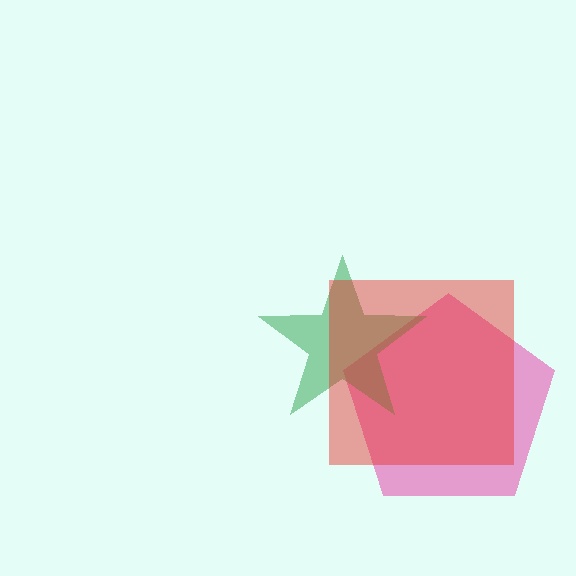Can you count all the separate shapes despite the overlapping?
Yes, there are 3 separate shapes.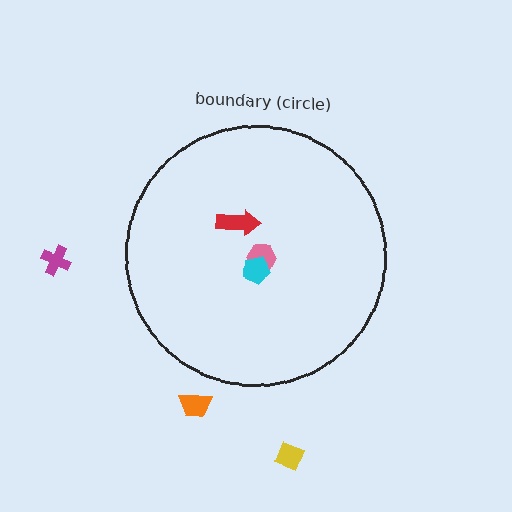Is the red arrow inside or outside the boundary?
Inside.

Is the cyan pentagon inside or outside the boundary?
Inside.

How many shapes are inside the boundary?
3 inside, 3 outside.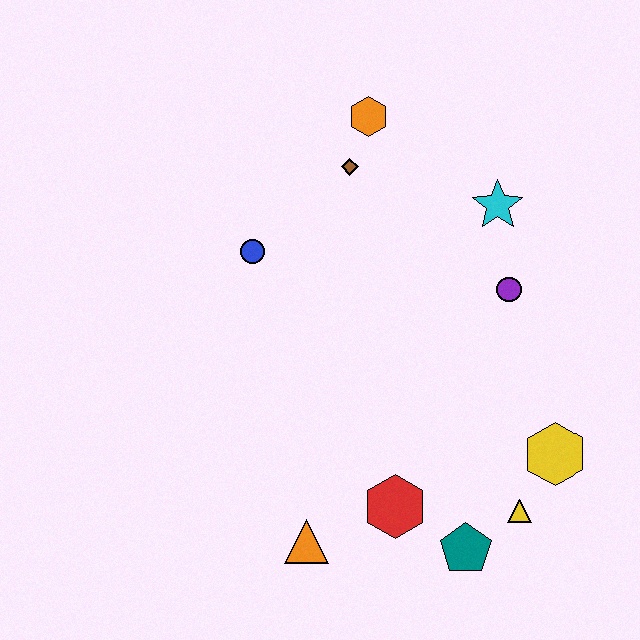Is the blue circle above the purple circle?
Yes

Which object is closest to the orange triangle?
The red hexagon is closest to the orange triangle.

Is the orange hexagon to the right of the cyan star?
No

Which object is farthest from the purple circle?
The orange triangle is farthest from the purple circle.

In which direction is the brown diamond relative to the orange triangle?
The brown diamond is above the orange triangle.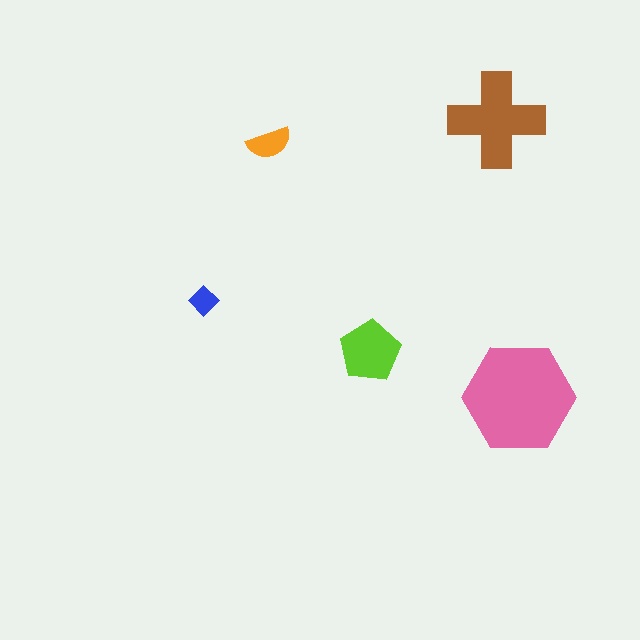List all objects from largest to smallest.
The pink hexagon, the brown cross, the lime pentagon, the orange semicircle, the blue diamond.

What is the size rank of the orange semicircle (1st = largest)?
4th.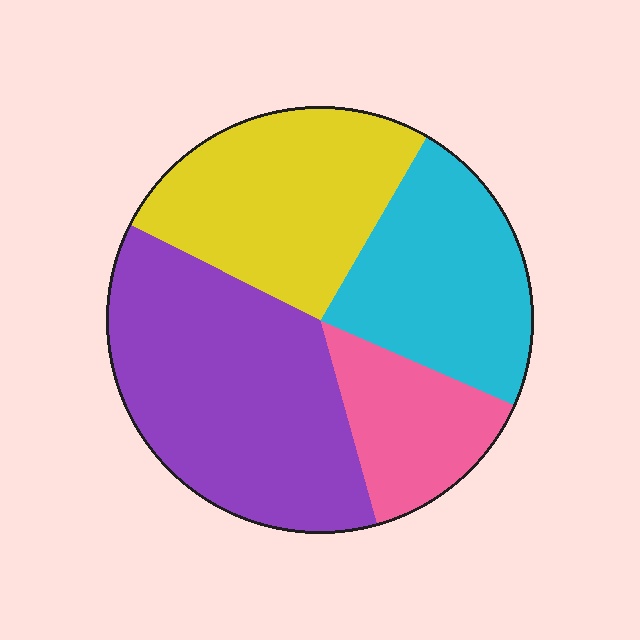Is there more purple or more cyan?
Purple.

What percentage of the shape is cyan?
Cyan takes up between a sixth and a third of the shape.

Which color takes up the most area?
Purple, at roughly 35%.